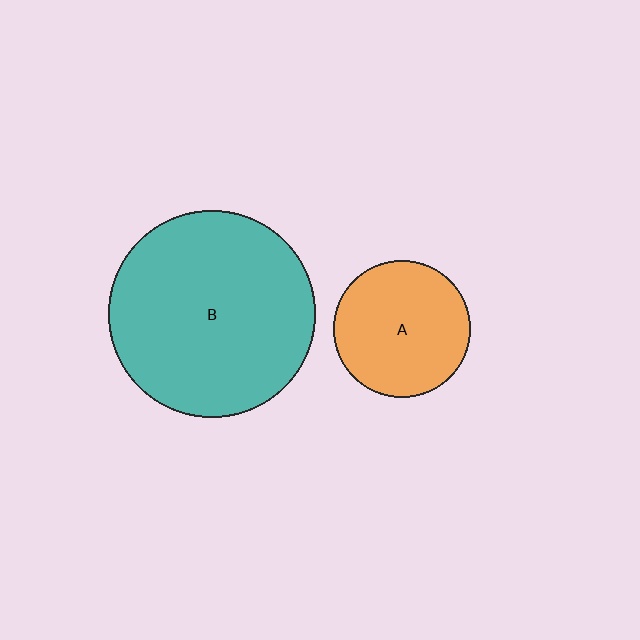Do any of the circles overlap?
No, none of the circles overlap.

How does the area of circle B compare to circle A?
Approximately 2.3 times.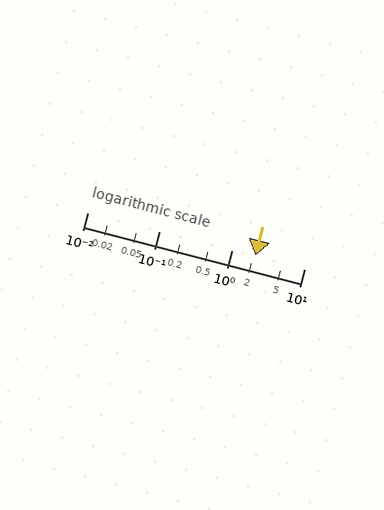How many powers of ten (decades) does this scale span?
The scale spans 3 decades, from 0.01 to 10.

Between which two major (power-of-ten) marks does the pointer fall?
The pointer is between 1 and 10.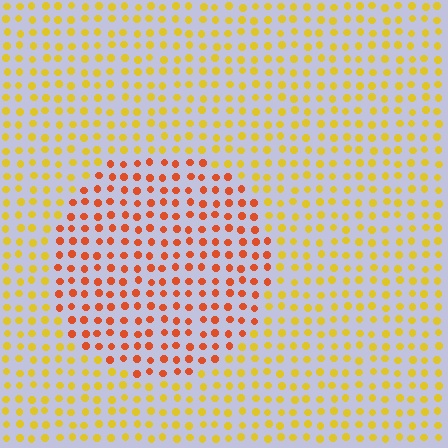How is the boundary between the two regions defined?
The boundary is defined purely by a slight shift in hue (about 39 degrees). Spacing, size, and orientation are identical on both sides.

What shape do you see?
I see a circle.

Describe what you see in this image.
The image is filled with small yellow elements in a uniform arrangement. A circle-shaped region is visible where the elements are tinted to a slightly different hue, forming a subtle color boundary.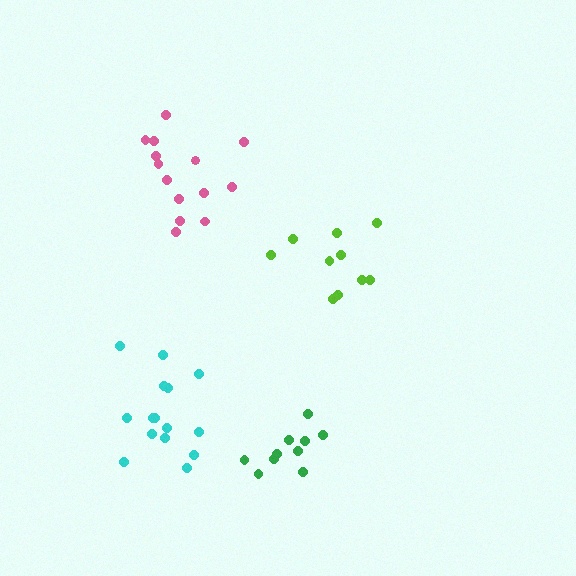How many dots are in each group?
Group 1: 10 dots, Group 2: 10 dots, Group 3: 15 dots, Group 4: 14 dots (49 total).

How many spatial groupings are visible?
There are 4 spatial groupings.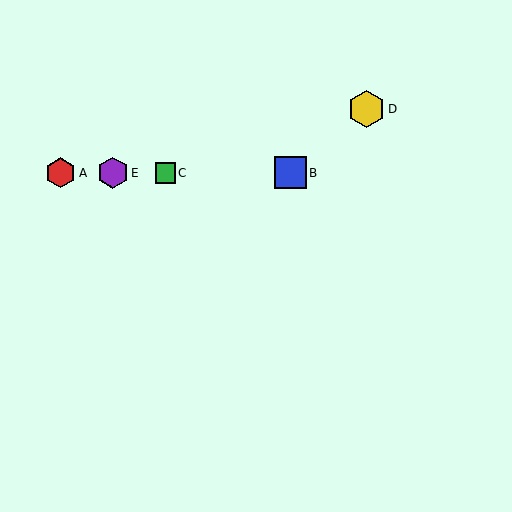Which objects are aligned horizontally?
Objects A, B, C, E are aligned horizontally.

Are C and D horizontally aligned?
No, C is at y≈173 and D is at y≈109.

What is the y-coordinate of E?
Object E is at y≈173.